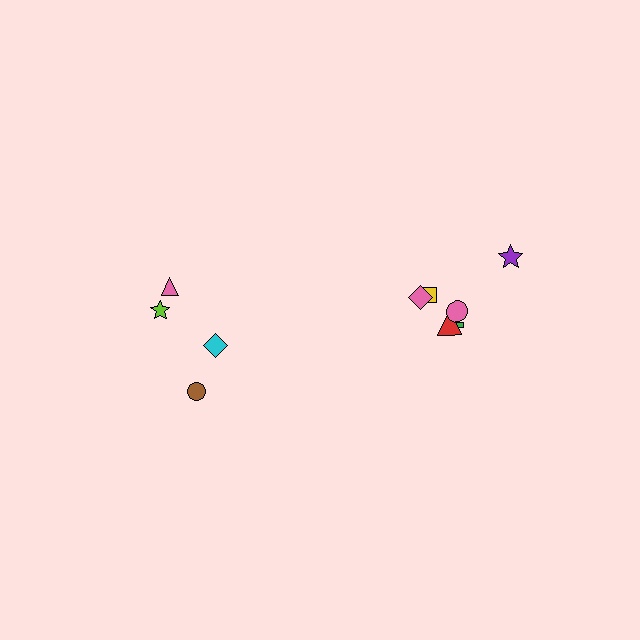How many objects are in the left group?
There are 4 objects.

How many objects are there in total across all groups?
There are 10 objects.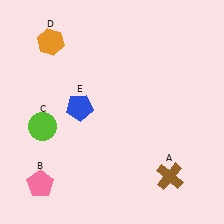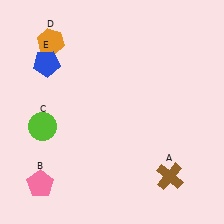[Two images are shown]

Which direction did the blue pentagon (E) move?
The blue pentagon (E) moved up.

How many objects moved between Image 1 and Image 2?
1 object moved between the two images.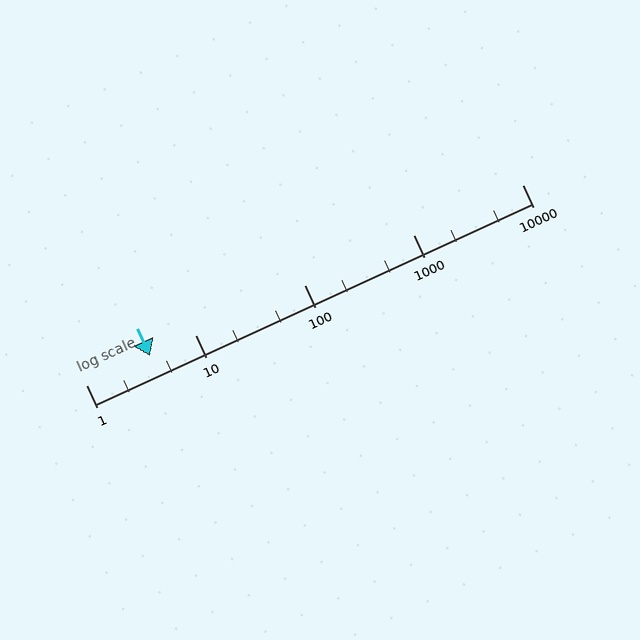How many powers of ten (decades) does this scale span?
The scale spans 4 decades, from 1 to 10000.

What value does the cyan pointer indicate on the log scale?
The pointer indicates approximately 3.9.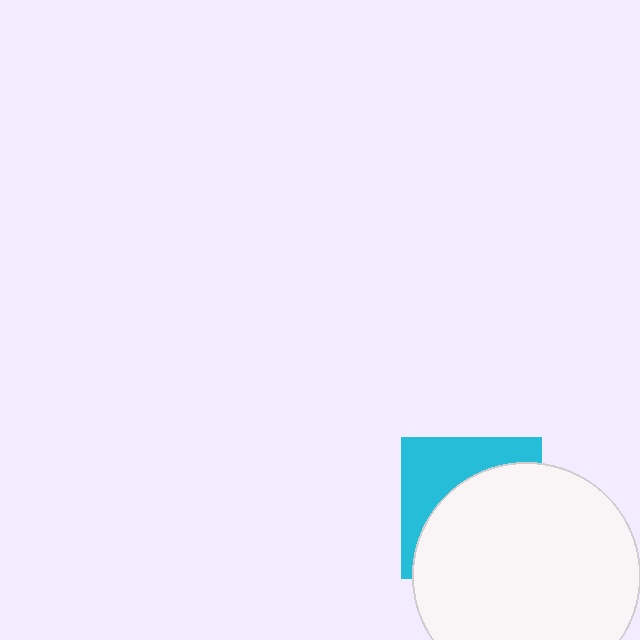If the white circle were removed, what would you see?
You would see the complete cyan square.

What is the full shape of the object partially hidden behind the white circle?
The partially hidden object is a cyan square.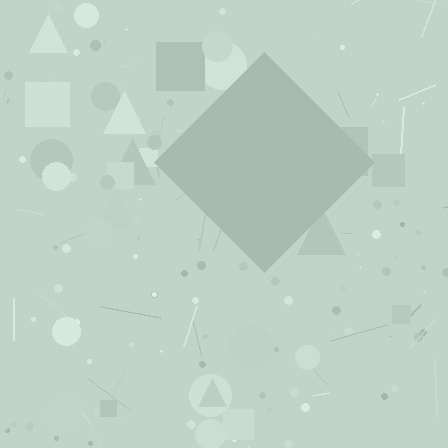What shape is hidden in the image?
A diamond is hidden in the image.